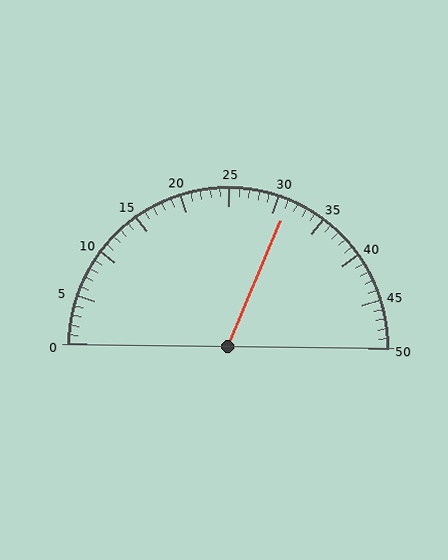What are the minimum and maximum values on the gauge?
The gauge ranges from 0 to 50.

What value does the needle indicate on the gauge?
The needle indicates approximately 31.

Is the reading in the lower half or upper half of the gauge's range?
The reading is in the upper half of the range (0 to 50).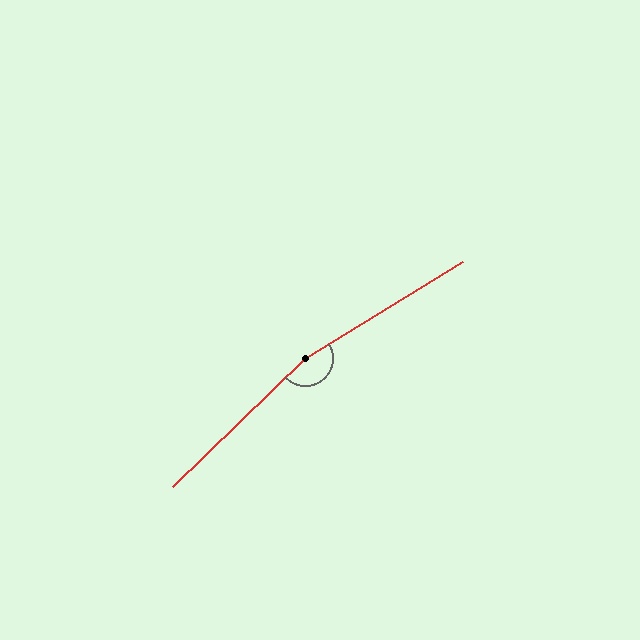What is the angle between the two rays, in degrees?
Approximately 167 degrees.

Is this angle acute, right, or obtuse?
It is obtuse.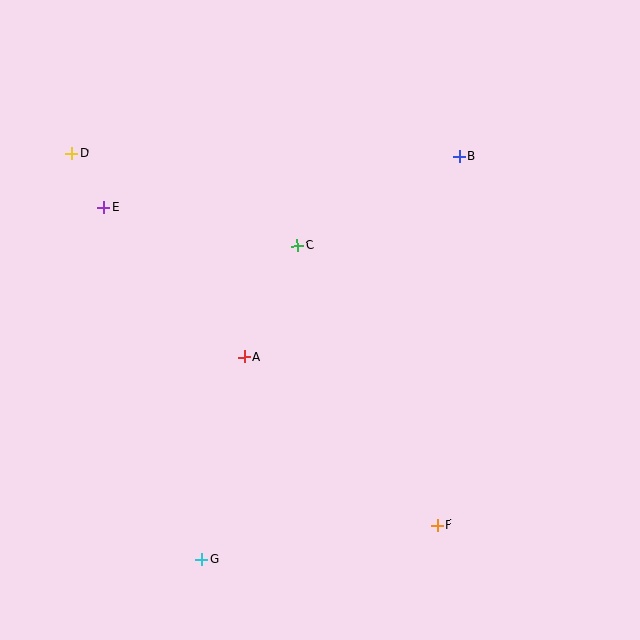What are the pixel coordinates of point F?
Point F is at (437, 525).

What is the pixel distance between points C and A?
The distance between C and A is 124 pixels.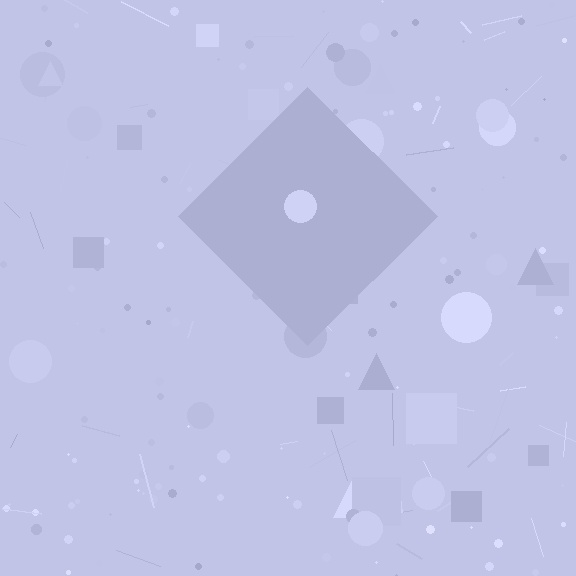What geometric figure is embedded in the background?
A diamond is embedded in the background.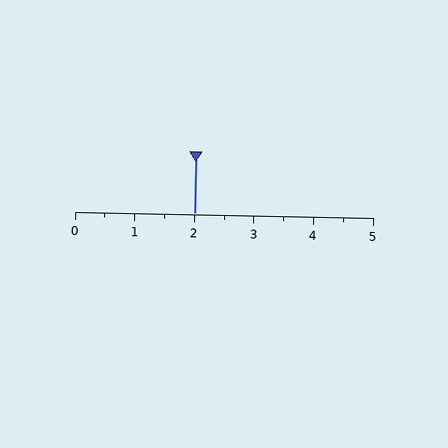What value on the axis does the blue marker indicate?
The marker indicates approximately 2.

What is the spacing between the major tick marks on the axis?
The major ticks are spaced 1 apart.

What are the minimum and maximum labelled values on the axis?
The axis runs from 0 to 5.